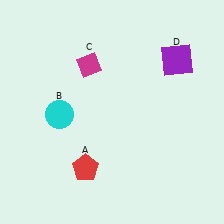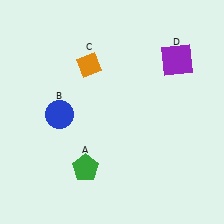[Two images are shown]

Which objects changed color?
A changed from red to green. B changed from cyan to blue. C changed from magenta to orange.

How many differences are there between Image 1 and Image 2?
There are 3 differences between the two images.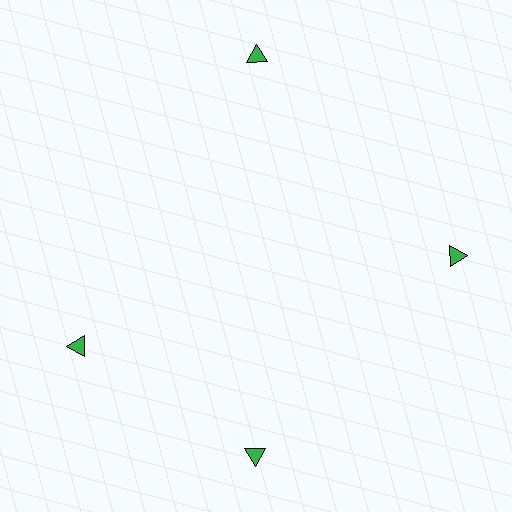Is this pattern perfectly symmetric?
No. The 4 green triangles are arranged in a ring, but one element near the 9 o'clock position is rotated out of alignment along the ring, breaking the 4-fold rotational symmetry.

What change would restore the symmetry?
The symmetry would be restored by rotating it back into even spacing with its neighbors so that all 4 triangles sit at equal angles and equal distance from the center.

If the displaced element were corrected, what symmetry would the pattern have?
It would have 4-fold rotational symmetry — the pattern would map onto itself every 90 degrees.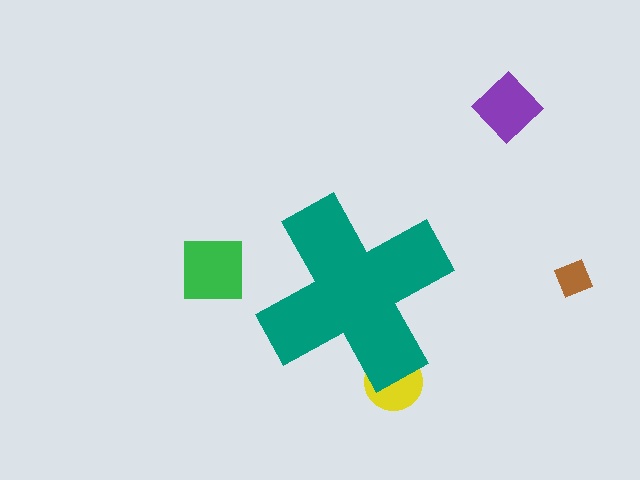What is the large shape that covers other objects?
A teal cross.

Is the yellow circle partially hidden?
Yes, the yellow circle is partially hidden behind the teal cross.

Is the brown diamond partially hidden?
No, the brown diamond is fully visible.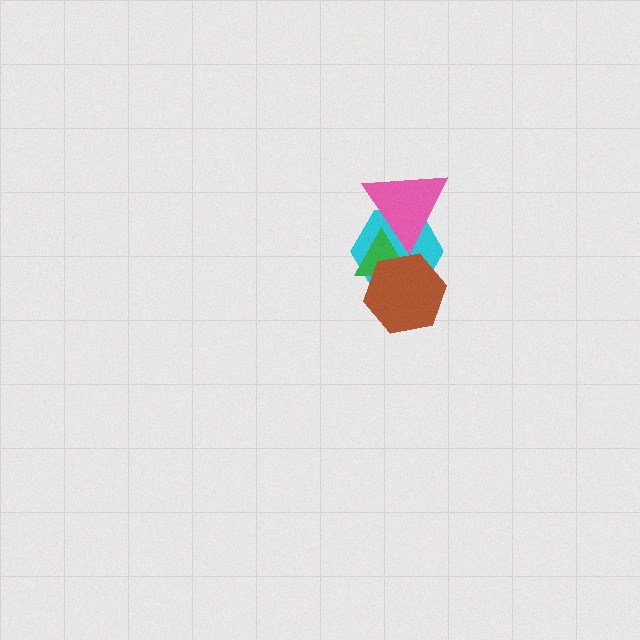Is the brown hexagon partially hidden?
No, no other shape covers it.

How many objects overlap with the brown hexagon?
2 objects overlap with the brown hexagon.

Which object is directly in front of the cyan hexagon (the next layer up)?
The green triangle is directly in front of the cyan hexagon.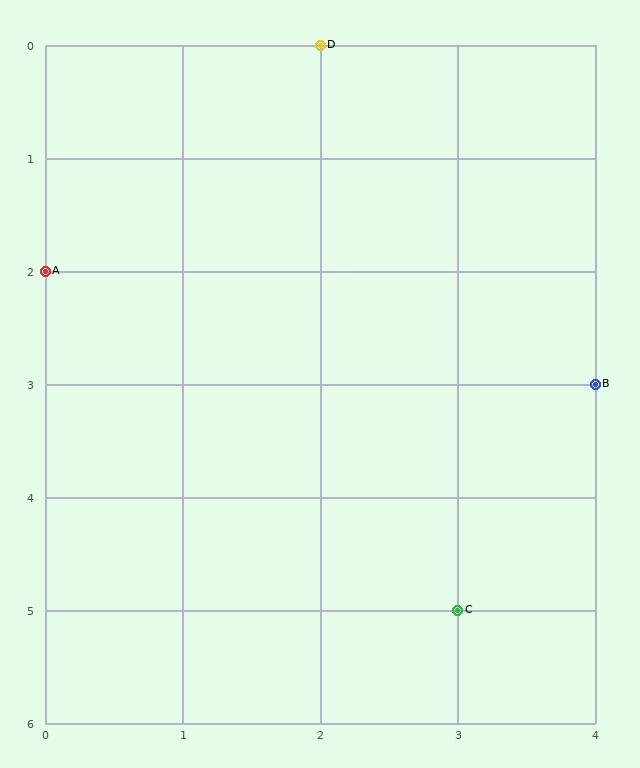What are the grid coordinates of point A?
Point A is at grid coordinates (0, 2).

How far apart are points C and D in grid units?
Points C and D are 1 column and 5 rows apart (about 5.1 grid units diagonally).